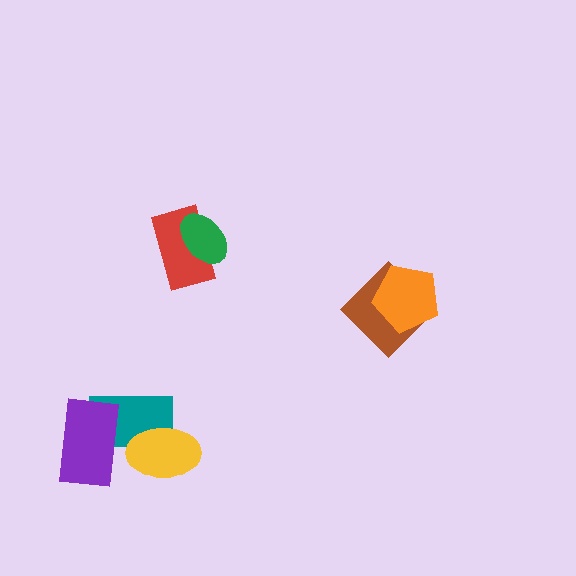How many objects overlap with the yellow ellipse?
1 object overlaps with the yellow ellipse.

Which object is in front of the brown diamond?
The orange pentagon is in front of the brown diamond.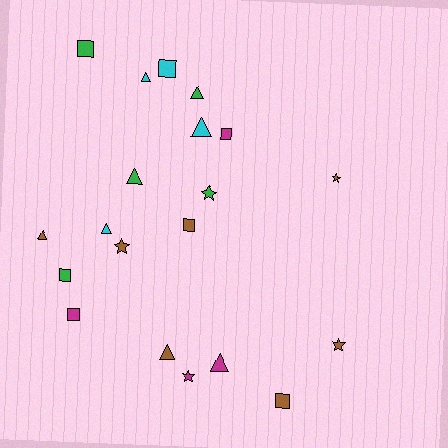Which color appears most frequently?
Brown, with 7 objects.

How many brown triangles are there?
There are 2 brown triangles.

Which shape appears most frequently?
Triangle, with 8 objects.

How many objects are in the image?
There are 20 objects.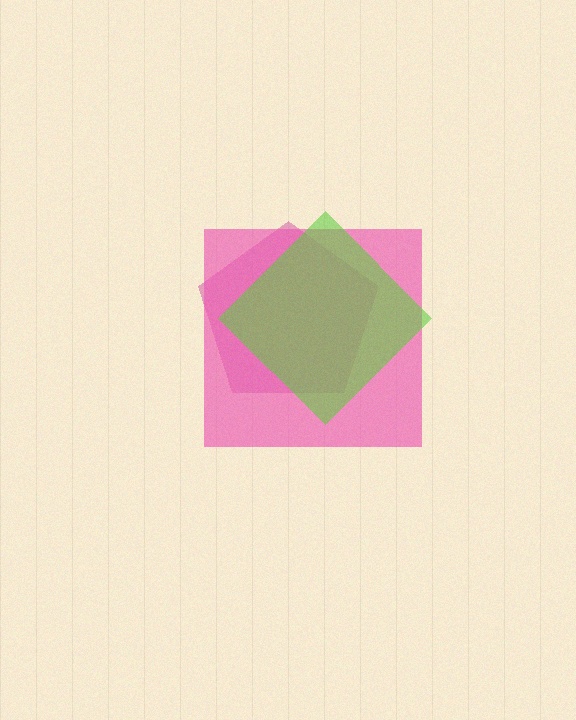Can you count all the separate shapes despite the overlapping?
Yes, there are 3 separate shapes.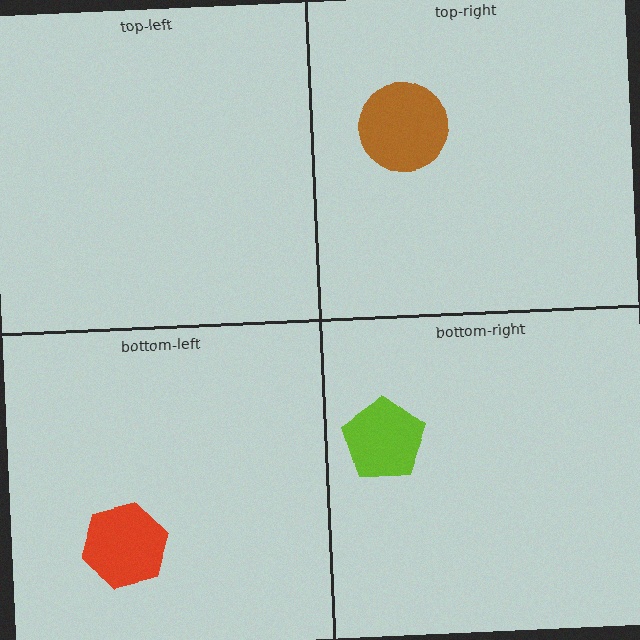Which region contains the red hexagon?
The bottom-left region.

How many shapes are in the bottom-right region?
1.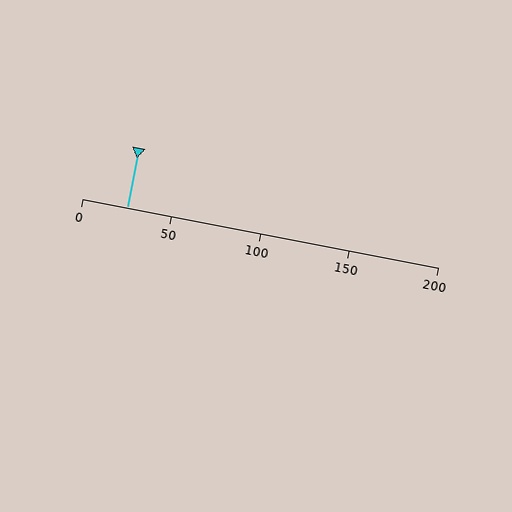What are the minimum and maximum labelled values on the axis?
The axis runs from 0 to 200.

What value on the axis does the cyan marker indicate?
The marker indicates approximately 25.